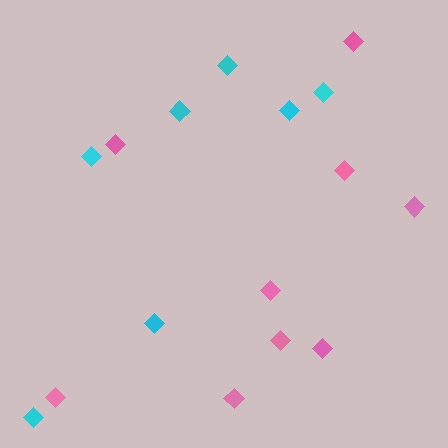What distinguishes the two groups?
There are 2 groups: one group of cyan diamonds (7) and one group of pink diamonds (9).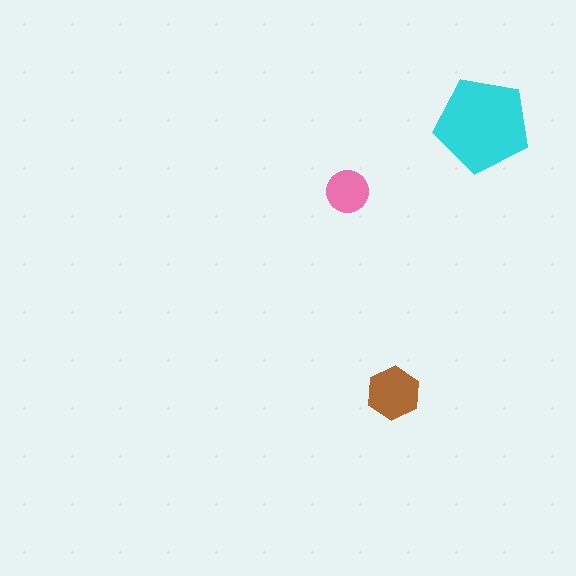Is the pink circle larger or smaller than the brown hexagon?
Smaller.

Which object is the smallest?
The pink circle.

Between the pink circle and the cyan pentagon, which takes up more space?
The cyan pentagon.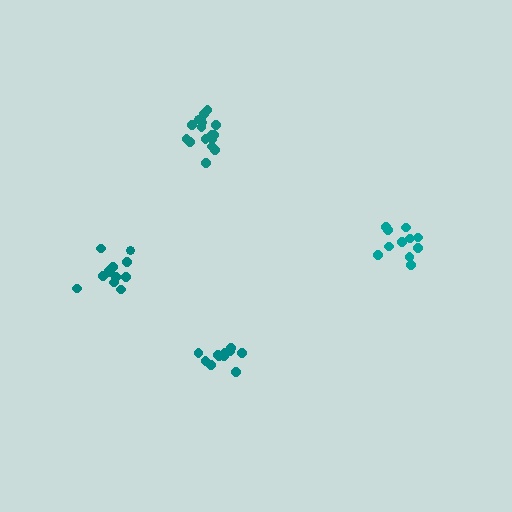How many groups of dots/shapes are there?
There are 4 groups.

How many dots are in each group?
Group 1: 12 dots, Group 2: 11 dots, Group 3: 13 dots, Group 4: 16 dots (52 total).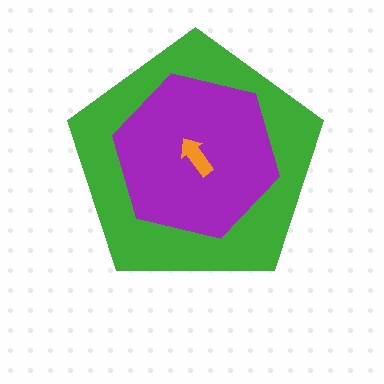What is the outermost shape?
The green pentagon.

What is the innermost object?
The orange arrow.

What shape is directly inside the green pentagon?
The purple hexagon.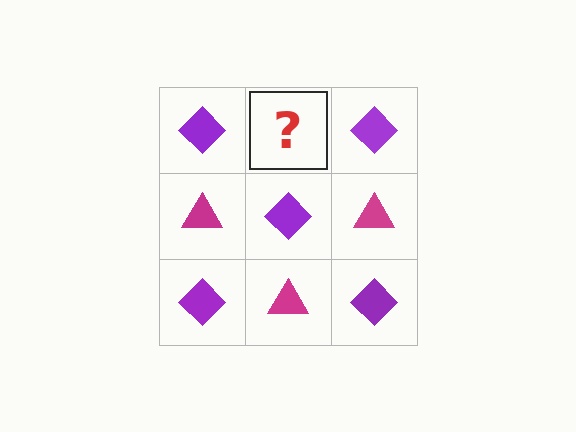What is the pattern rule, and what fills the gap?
The rule is that it alternates purple diamond and magenta triangle in a checkerboard pattern. The gap should be filled with a magenta triangle.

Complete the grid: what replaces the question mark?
The question mark should be replaced with a magenta triangle.